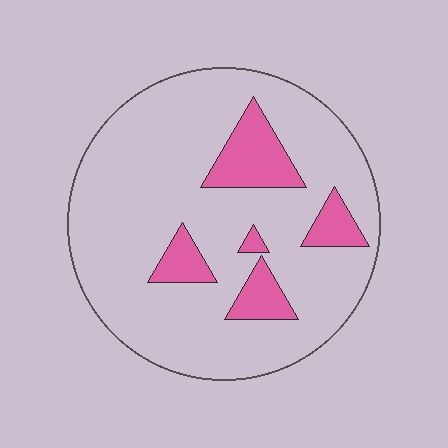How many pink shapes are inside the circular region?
5.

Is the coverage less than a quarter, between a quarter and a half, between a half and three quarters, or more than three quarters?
Less than a quarter.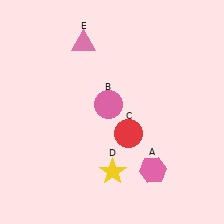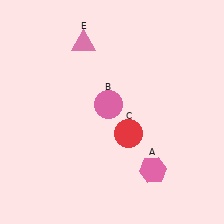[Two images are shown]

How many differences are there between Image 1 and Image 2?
There is 1 difference between the two images.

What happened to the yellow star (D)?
The yellow star (D) was removed in Image 2. It was in the bottom-right area of Image 1.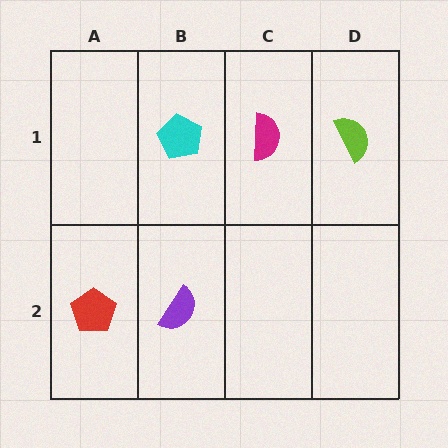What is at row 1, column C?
A magenta semicircle.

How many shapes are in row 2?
2 shapes.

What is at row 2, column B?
A purple semicircle.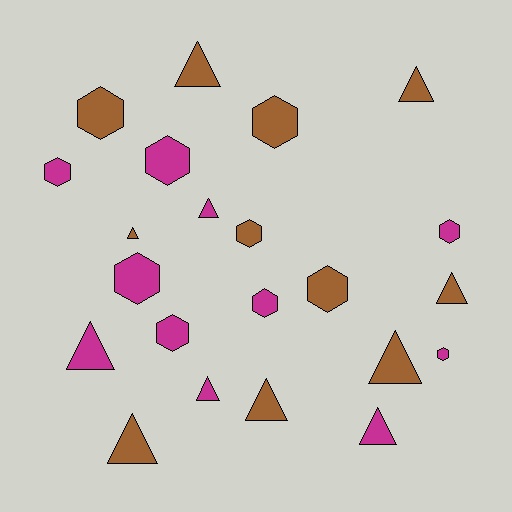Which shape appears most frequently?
Triangle, with 11 objects.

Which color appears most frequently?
Magenta, with 11 objects.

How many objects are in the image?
There are 22 objects.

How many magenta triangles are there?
There are 4 magenta triangles.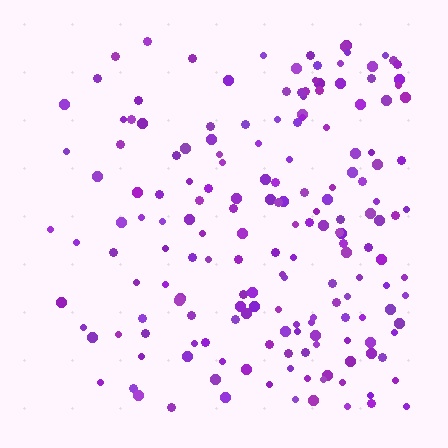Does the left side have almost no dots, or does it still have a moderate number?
Still a moderate number, just noticeably fewer than the right.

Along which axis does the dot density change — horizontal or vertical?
Horizontal.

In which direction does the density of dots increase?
From left to right, with the right side densest.